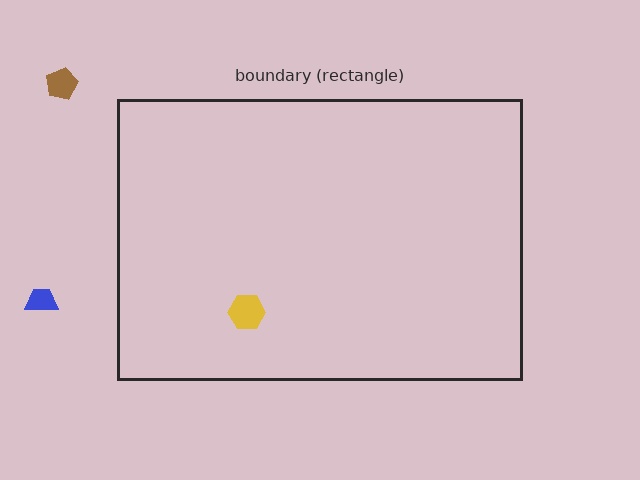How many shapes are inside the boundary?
1 inside, 2 outside.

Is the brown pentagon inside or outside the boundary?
Outside.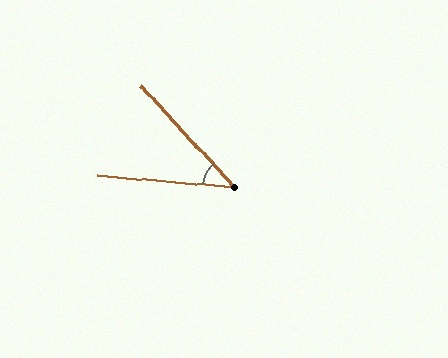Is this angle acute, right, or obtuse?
It is acute.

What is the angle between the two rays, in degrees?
Approximately 42 degrees.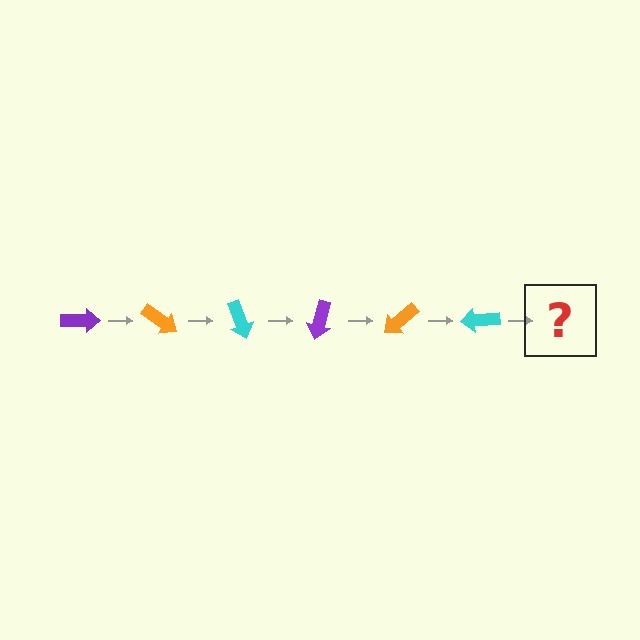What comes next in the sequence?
The next element should be a purple arrow, rotated 210 degrees from the start.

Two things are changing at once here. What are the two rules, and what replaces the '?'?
The two rules are that it rotates 35 degrees each step and the color cycles through purple, orange, and cyan. The '?' should be a purple arrow, rotated 210 degrees from the start.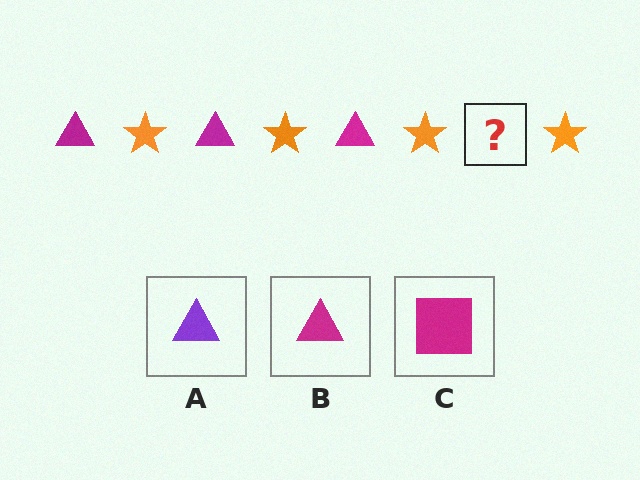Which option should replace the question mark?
Option B.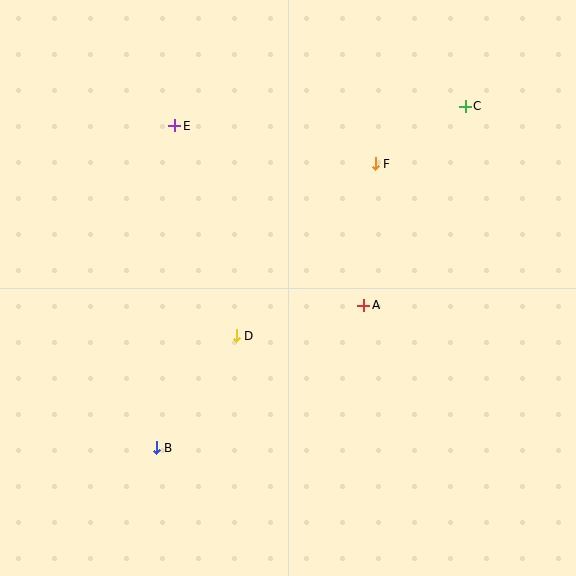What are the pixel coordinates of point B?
Point B is at (156, 448).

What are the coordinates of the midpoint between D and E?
The midpoint between D and E is at (205, 231).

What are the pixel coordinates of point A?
Point A is at (364, 305).